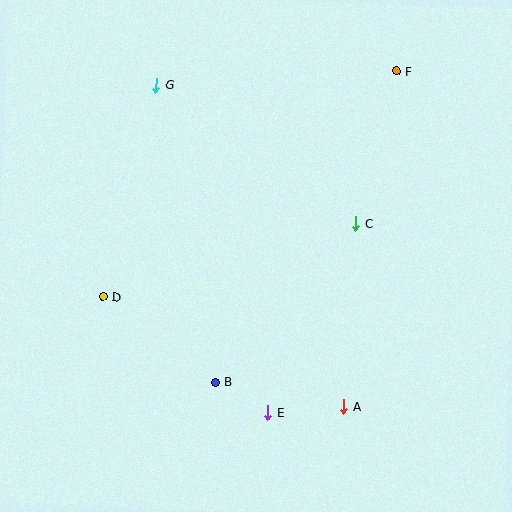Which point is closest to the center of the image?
Point C at (356, 223) is closest to the center.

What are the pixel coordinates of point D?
Point D is at (103, 297).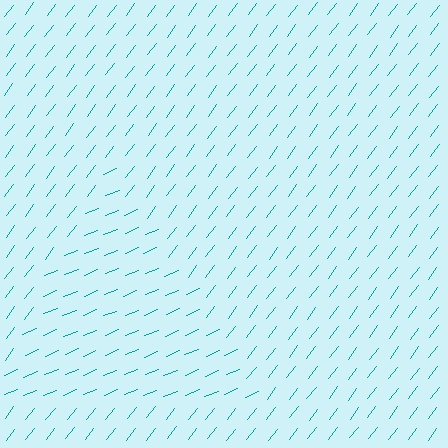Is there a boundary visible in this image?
Yes, there is a texture boundary formed by a change in line orientation.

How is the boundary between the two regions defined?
The boundary is defined purely by a change in line orientation (approximately 31 degrees difference). All lines are the same color and thickness.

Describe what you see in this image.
The image is filled with small teal line segments. A triangle region in the image has lines oriented differently from the surrounding lines, creating a visible texture boundary.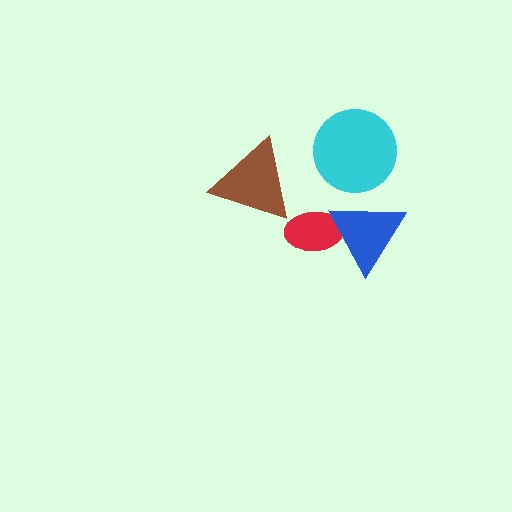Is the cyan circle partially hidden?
No, no other shape covers it.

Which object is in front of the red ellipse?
The blue triangle is in front of the red ellipse.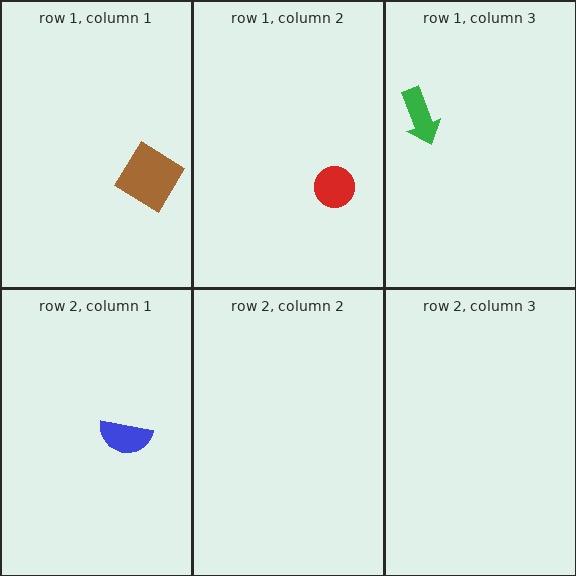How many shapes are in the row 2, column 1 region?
1.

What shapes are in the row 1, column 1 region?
The brown diamond.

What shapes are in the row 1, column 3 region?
The green arrow.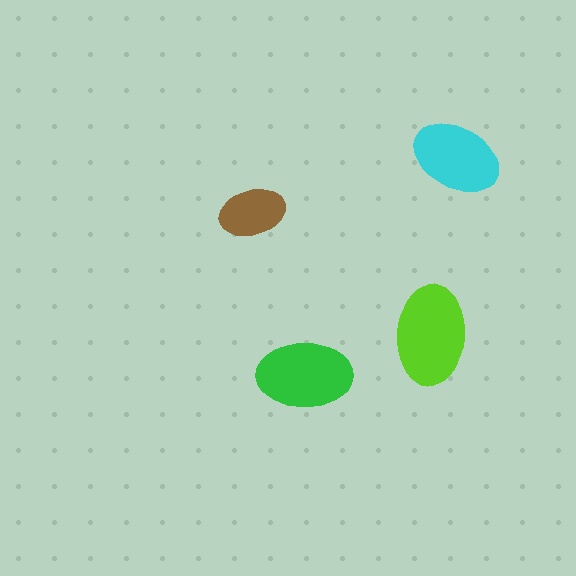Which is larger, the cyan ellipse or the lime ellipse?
The lime one.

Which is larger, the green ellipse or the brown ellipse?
The green one.